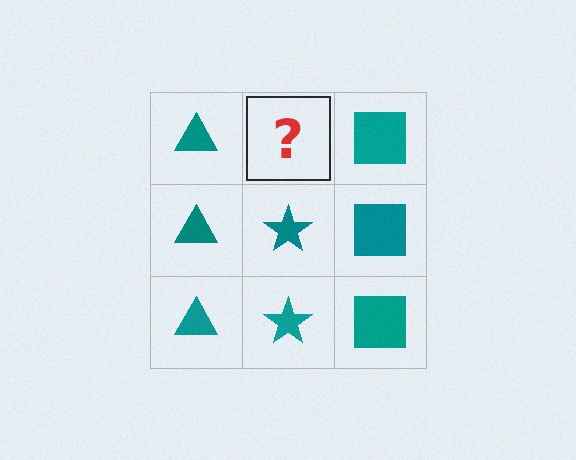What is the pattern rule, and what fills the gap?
The rule is that each column has a consistent shape. The gap should be filled with a teal star.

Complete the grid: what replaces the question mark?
The question mark should be replaced with a teal star.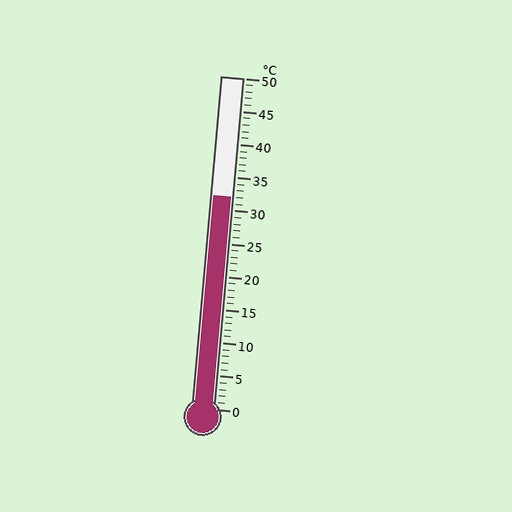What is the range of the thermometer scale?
The thermometer scale ranges from 0°C to 50°C.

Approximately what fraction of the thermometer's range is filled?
The thermometer is filled to approximately 65% of its range.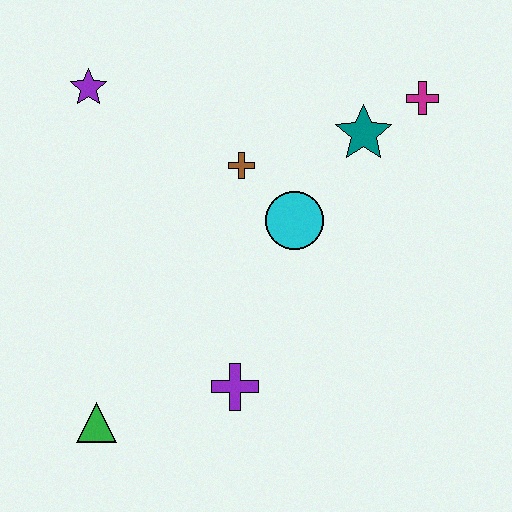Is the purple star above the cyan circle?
Yes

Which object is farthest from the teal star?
The green triangle is farthest from the teal star.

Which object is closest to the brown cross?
The cyan circle is closest to the brown cross.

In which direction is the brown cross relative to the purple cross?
The brown cross is above the purple cross.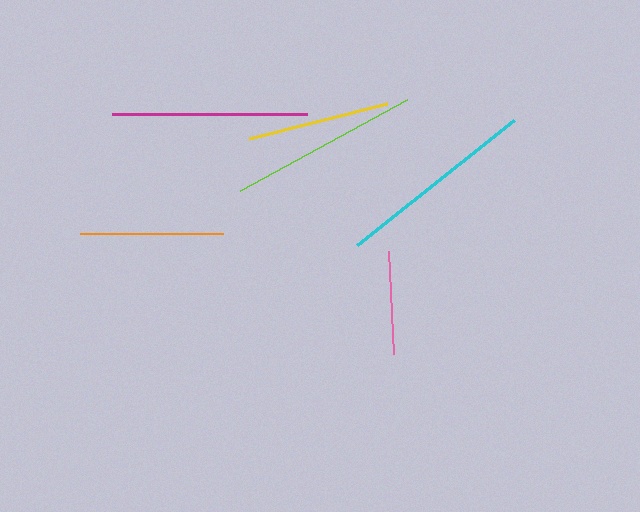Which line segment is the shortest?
The pink line is the shortest at approximately 103 pixels.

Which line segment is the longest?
The cyan line is the longest at approximately 200 pixels.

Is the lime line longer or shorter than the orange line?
The lime line is longer than the orange line.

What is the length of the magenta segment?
The magenta segment is approximately 195 pixels long.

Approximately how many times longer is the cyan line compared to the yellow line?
The cyan line is approximately 1.4 times the length of the yellow line.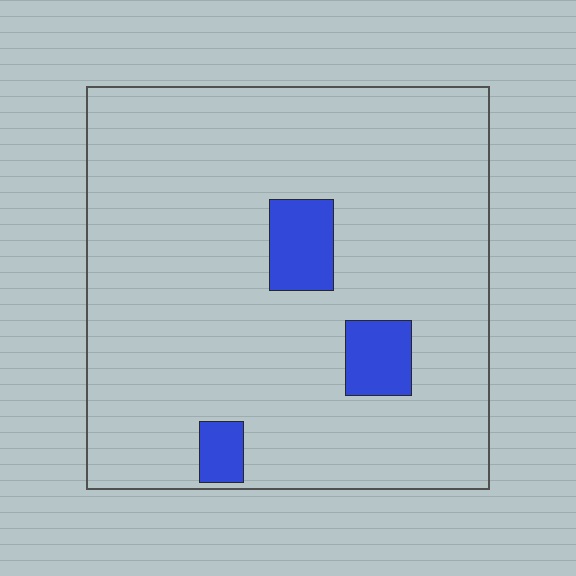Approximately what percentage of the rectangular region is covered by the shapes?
Approximately 10%.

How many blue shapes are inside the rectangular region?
3.